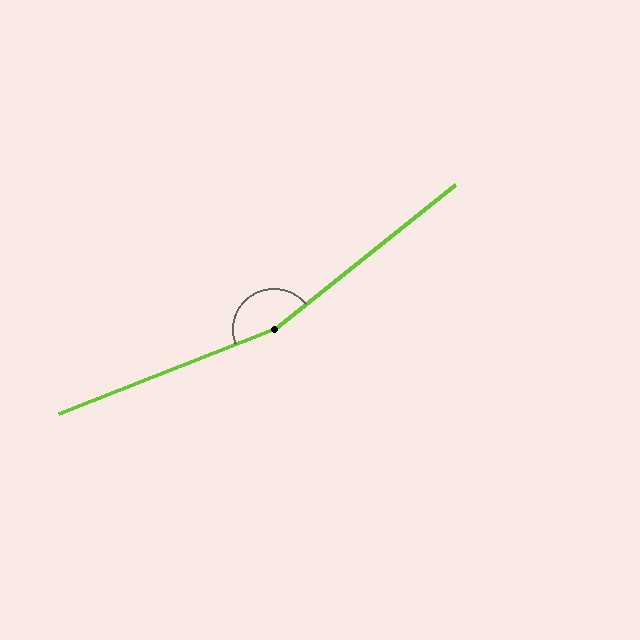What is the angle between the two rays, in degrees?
Approximately 163 degrees.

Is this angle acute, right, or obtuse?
It is obtuse.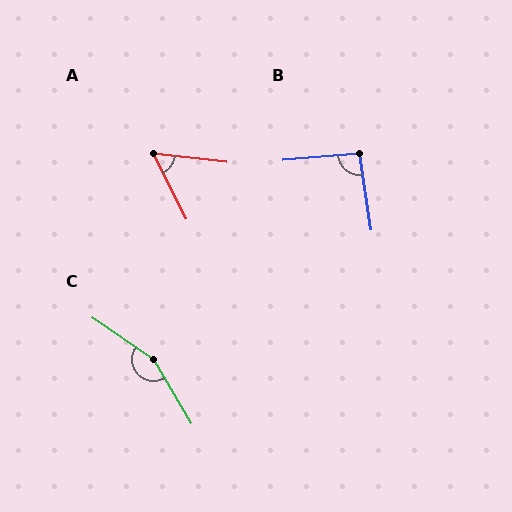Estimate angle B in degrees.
Approximately 94 degrees.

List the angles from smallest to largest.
A (57°), B (94°), C (155°).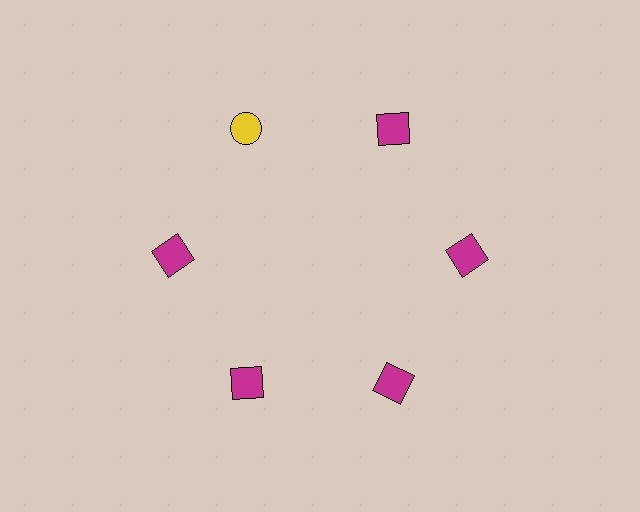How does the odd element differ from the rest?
It differs in both color (yellow instead of magenta) and shape (circle instead of square).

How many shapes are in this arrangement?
There are 6 shapes arranged in a ring pattern.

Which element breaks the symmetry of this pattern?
The yellow circle at roughly the 11 o'clock position breaks the symmetry. All other shapes are magenta squares.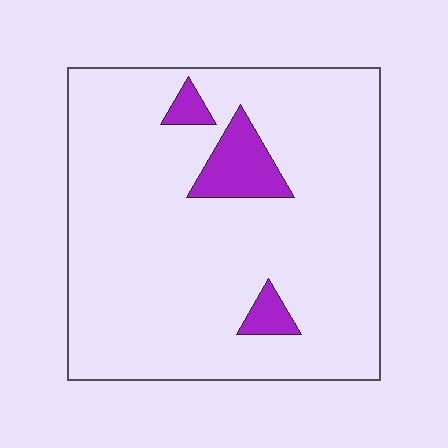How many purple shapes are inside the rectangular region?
3.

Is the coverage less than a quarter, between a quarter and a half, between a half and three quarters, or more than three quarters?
Less than a quarter.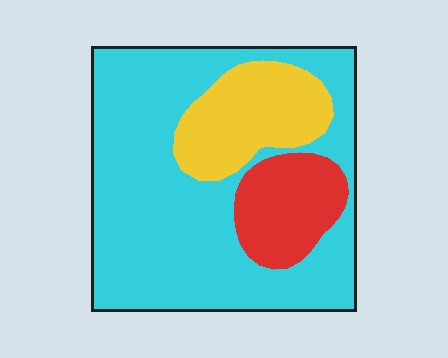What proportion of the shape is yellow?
Yellow covers about 20% of the shape.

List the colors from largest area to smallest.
From largest to smallest: cyan, yellow, red.